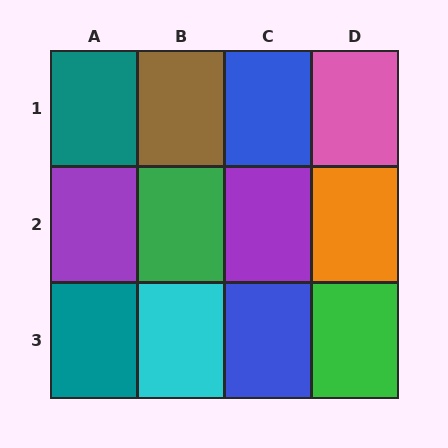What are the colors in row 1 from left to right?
Teal, brown, blue, pink.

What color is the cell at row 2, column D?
Orange.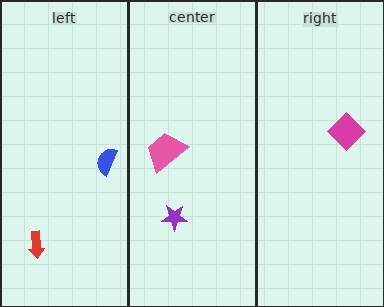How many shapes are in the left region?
2.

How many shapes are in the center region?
2.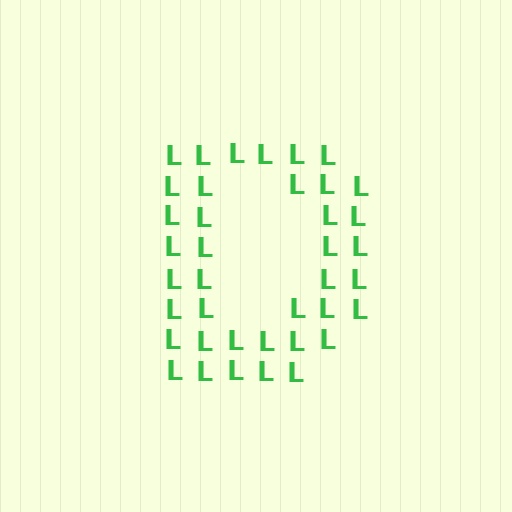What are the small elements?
The small elements are letter L's.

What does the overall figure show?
The overall figure shows the letter D.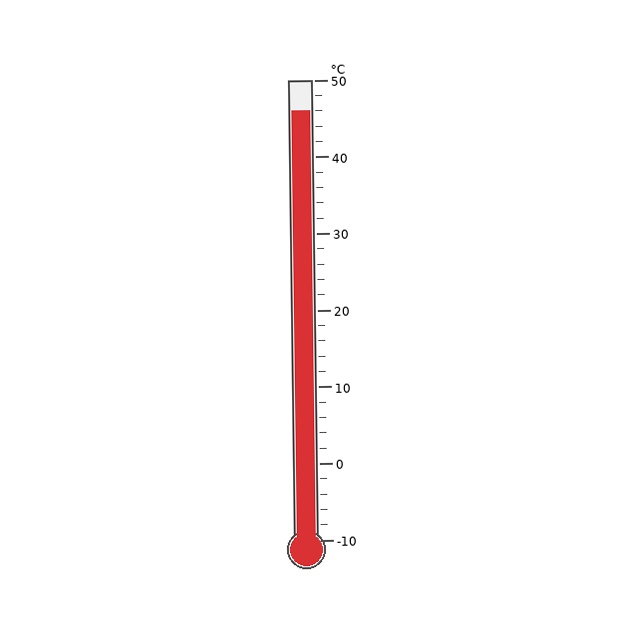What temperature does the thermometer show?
The thermometer shows approximately 46°C.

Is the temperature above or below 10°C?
The temperature is above 10°C.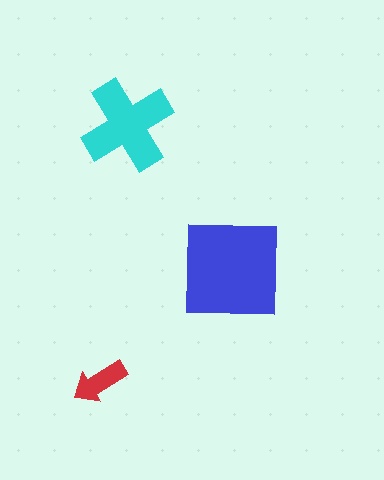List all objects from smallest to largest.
The red arrow, the cyan cross, the blue square.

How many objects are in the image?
There are 3 objects in the image.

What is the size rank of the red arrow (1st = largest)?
3rd.